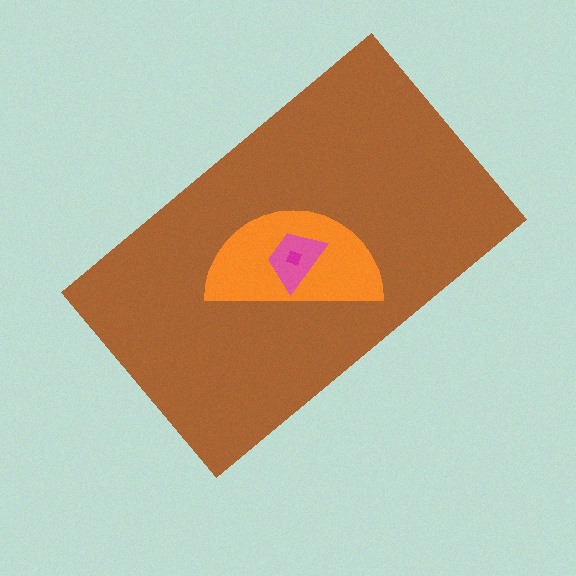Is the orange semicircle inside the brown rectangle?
Yes.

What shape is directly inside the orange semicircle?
The pink trapezoid.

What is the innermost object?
The magenta diamond.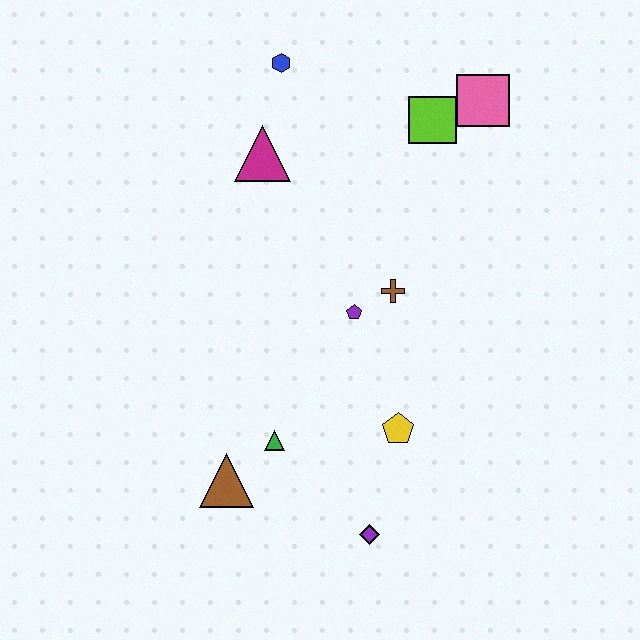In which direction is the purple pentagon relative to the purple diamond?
The purple pentagon is above the purple diamond.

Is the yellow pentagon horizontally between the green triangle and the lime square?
Yes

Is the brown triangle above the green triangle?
No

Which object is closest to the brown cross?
The purple pentagon is closest to the brown cross.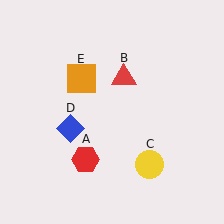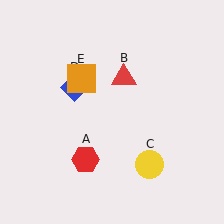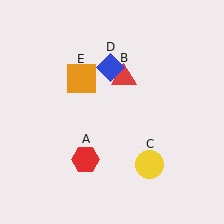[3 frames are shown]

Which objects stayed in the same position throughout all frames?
Red hexagon (object A) and red triangle (object B) and yellow circle (object C) and orange square (object E) remained stationary.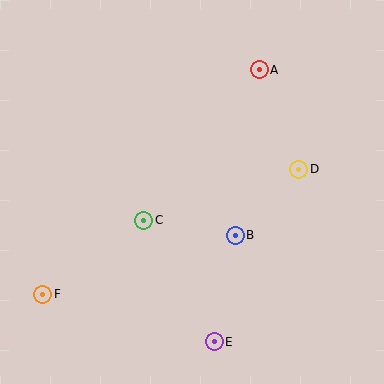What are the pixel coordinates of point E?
Point E is at (214, 342).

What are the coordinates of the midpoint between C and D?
The midpoint between C and D is at (221, 195).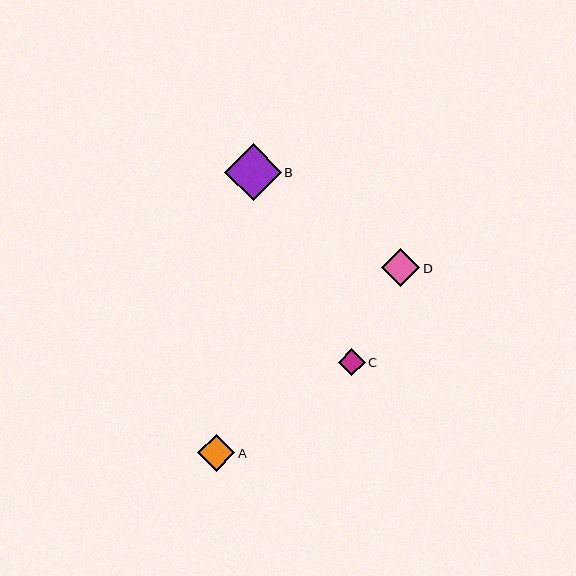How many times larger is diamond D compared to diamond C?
Diamond D is approximately 1.4 times the size of diamond C.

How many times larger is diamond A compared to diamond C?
Diamond A is approximately 1.4 times the size of diamond C.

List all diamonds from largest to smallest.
From largest to smallest: B, D, A, C.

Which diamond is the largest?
Diamond B is the largest with a size of approximately 57 pixels.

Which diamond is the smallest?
Diamond C is the smallest with a size of approximately 27 pixels.